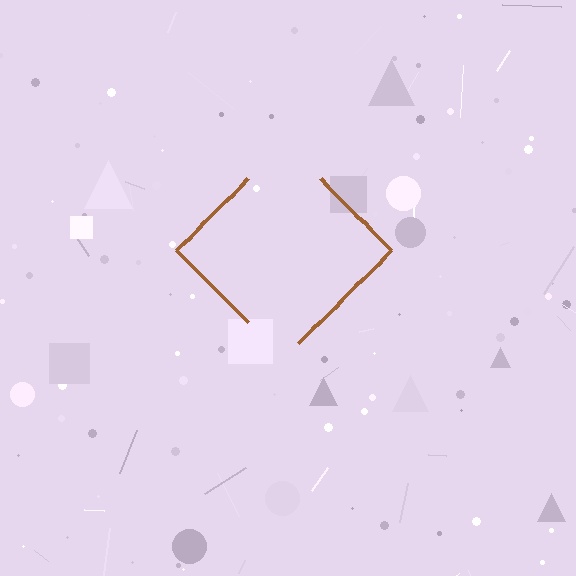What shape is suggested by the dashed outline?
The dashed outline suggests a diamond.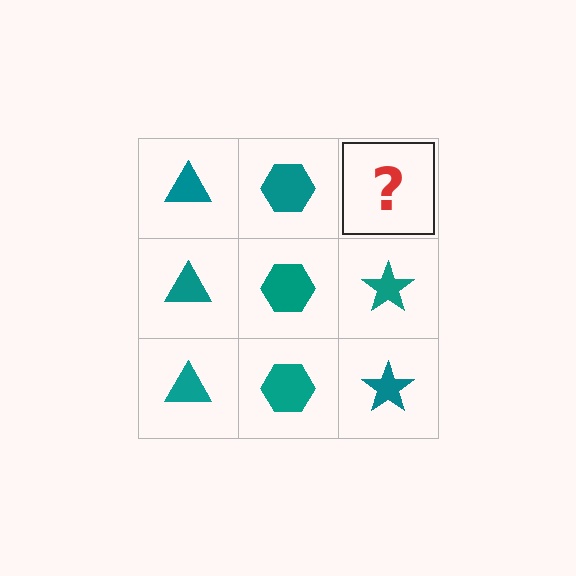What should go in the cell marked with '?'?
The missing cell should contain a teal star.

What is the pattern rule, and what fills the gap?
The rule is that each column has a consistent shape. The gap should be filled with a teal star.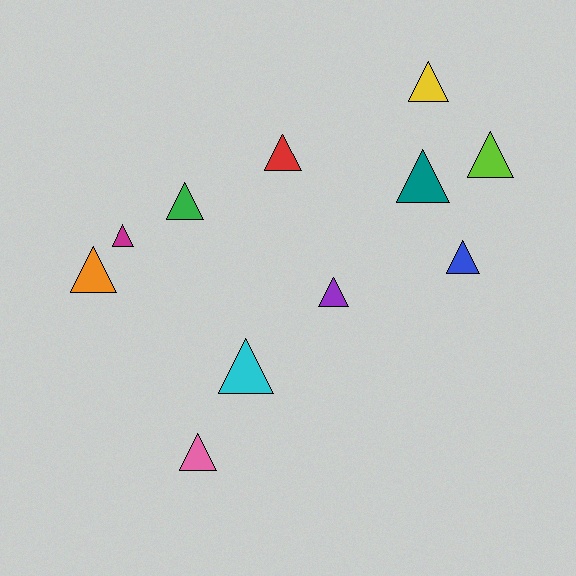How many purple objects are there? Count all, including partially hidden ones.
There is 1 purple object.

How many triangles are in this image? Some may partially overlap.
There are 11 triangles.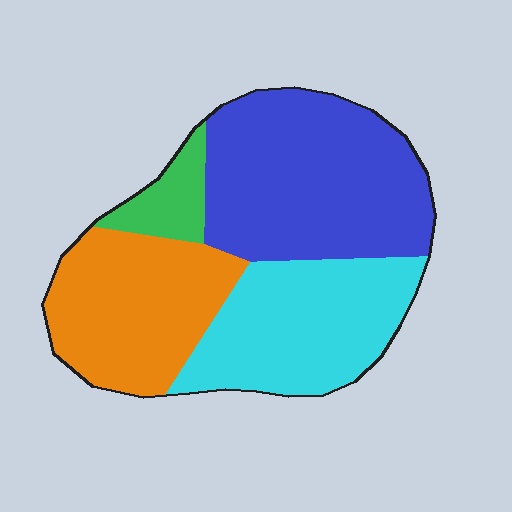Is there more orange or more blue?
Blue.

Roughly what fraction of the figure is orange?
Orange covers 27% of the figure.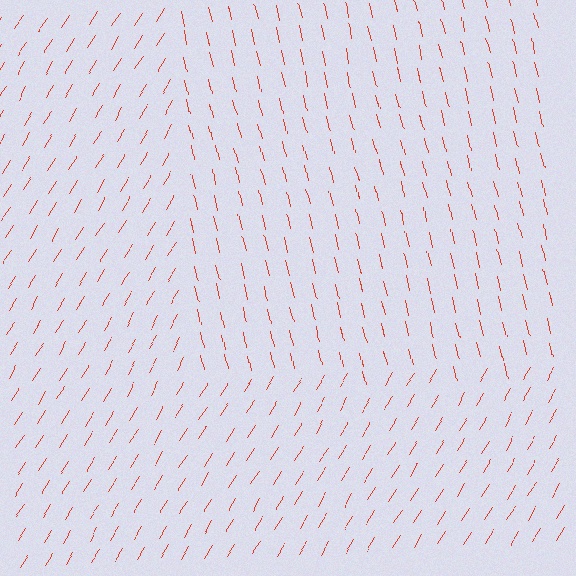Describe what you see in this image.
The image is filled with small red line segments. A rectangle region in the image has lines oriented differently from the surrounding lines, creating a visible texture boundary.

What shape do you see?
I see a rectangle.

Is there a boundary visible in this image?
Yes, there is a texture boundary formed by a change in line orientation.